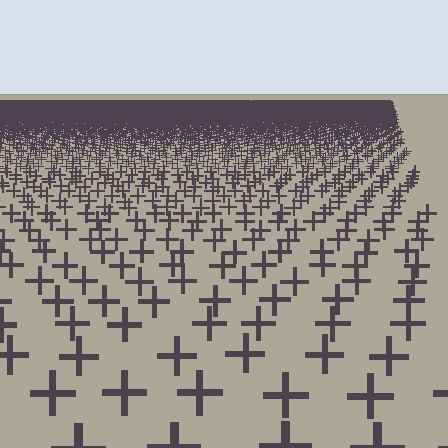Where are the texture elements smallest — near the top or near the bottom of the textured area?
Near the top.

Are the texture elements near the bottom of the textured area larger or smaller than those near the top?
Larger. Near the bottom, elements are closer to the viewer and appear at a bigger on-screen size.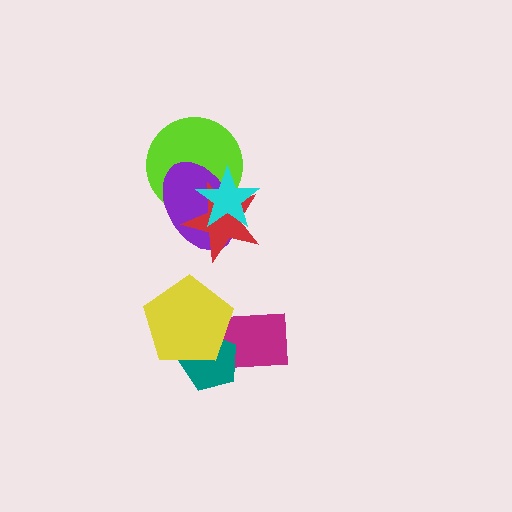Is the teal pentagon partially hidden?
Yes, it is partially covered by another shape.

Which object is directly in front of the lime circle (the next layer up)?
The purple ellipse is directly in front of the lime circle.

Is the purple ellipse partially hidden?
Yes, it is partially covered by another shape.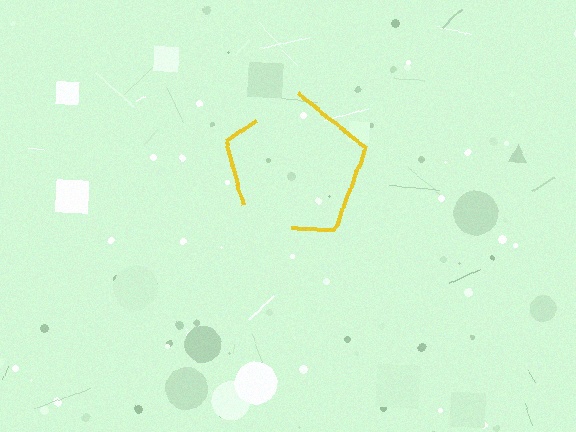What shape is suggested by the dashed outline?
The dashed outline suggests a pentagon.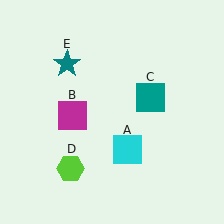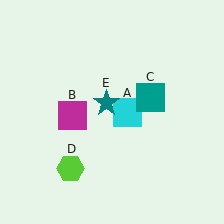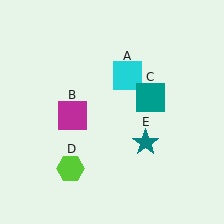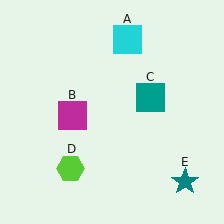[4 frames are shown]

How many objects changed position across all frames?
2 objects changed position: cyan square (object A), teal star (object E).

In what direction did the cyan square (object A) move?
The cyan square (object A) moved up.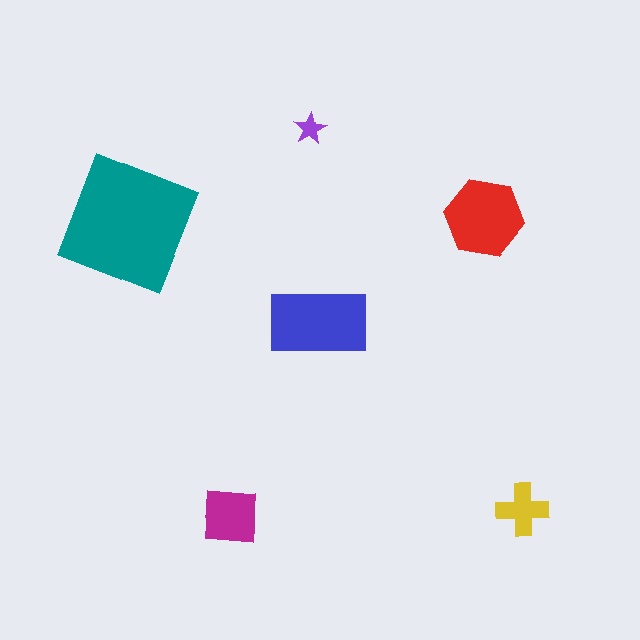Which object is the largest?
The teal square.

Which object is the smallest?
The purple star.